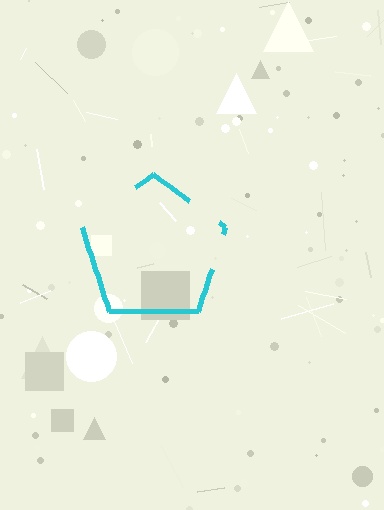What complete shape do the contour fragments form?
The contour fragments form a pentagon.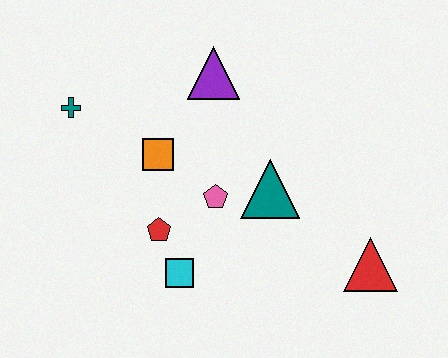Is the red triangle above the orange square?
No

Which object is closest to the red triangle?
The teal triangle is closest to the red triangle.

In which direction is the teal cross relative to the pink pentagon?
The teal cross is to the left of the pink pentagon.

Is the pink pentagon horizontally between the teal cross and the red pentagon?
No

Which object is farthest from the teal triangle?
The teal cross is farthest from the teal triangle.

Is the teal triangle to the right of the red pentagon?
Yes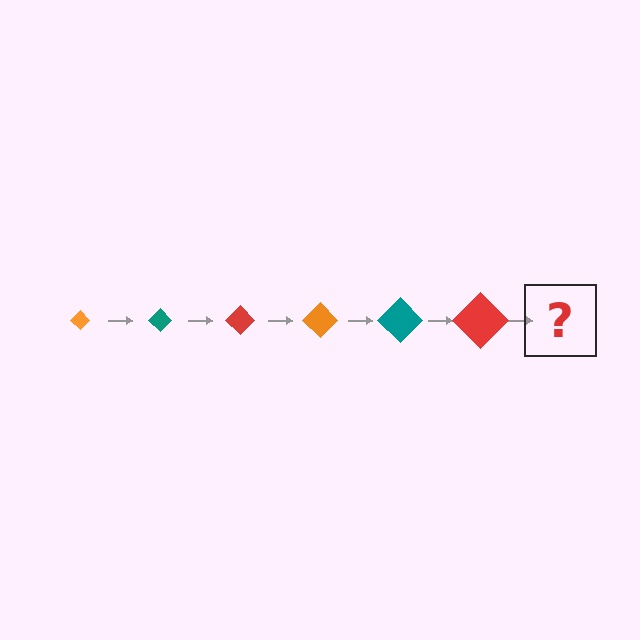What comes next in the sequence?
The next element should be an orange diamond, larger than the previous one.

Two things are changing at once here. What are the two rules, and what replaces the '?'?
The two rules are that the diamond grows larger each step and the color cycles through orange, teal, and red. The '?' should be an orange diamond, larger than the previous one.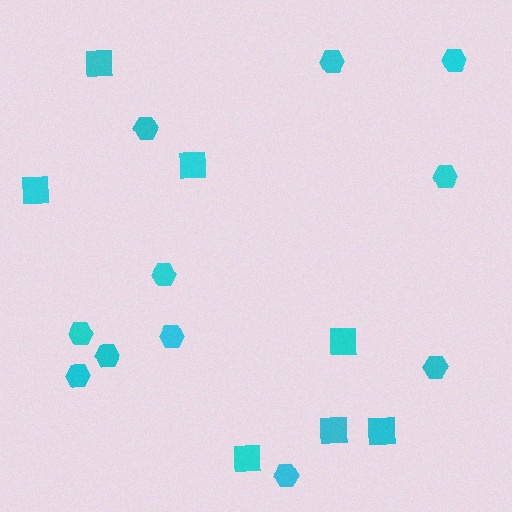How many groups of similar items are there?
There are 2 groups: one group of squares (7) and one group of hexagons (11).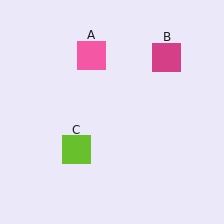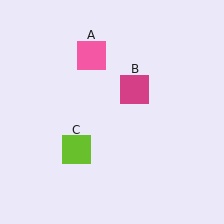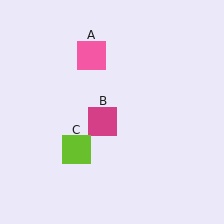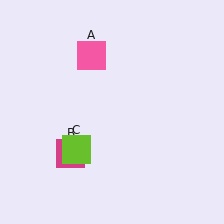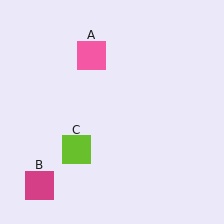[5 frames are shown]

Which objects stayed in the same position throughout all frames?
Pink square (object A) and lime square (object C) remained stationary.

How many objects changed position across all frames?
1 object changed position: magenta square (object B).